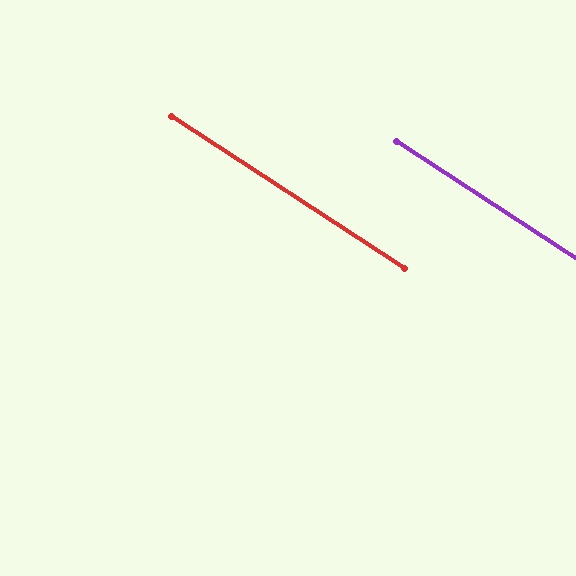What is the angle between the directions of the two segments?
Approximately 0 degrees.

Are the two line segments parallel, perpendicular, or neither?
Parallel — their directions differ by only 0.2°.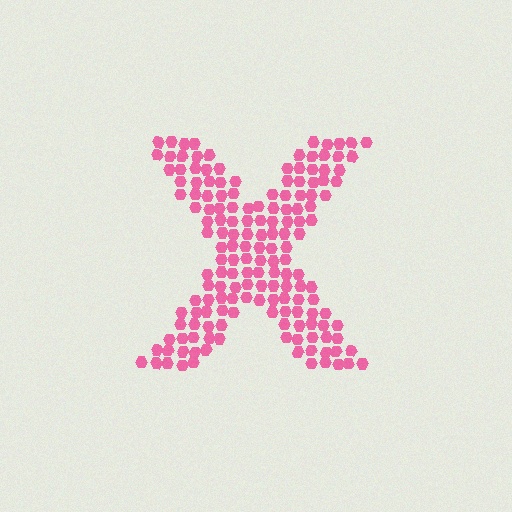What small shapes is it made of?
It is made of small hexagons.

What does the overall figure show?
The overall figure shows the letter X.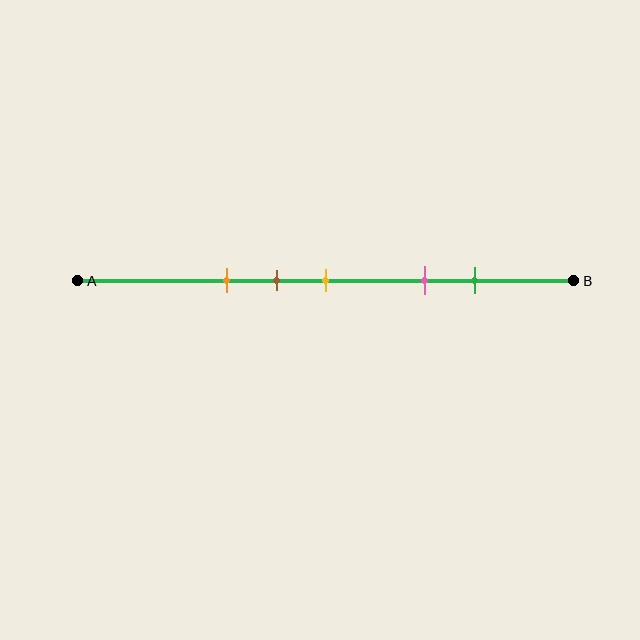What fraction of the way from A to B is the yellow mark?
The yellow mark is approximately 50% (0.5) of the way from A to B.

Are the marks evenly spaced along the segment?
No, the marks are not evenly spaced.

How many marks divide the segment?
There are 5 marks dividing the segment.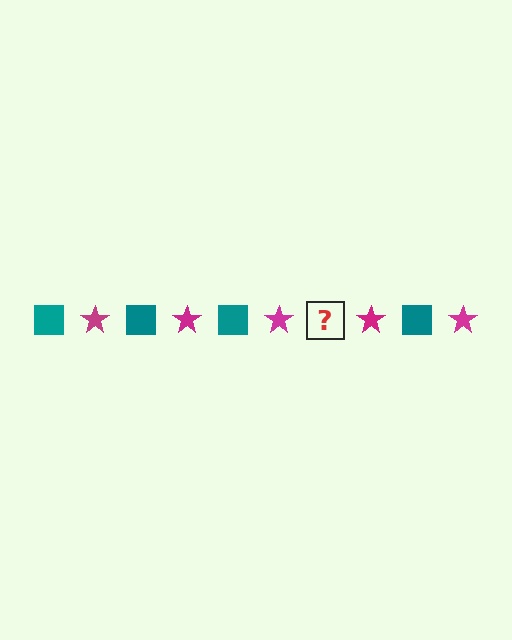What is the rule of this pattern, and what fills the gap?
The rule is that the pattern alternates between teal square and magenta star. The gap should be filled with a teal square.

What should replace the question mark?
The question mark should be replaced with a teal square.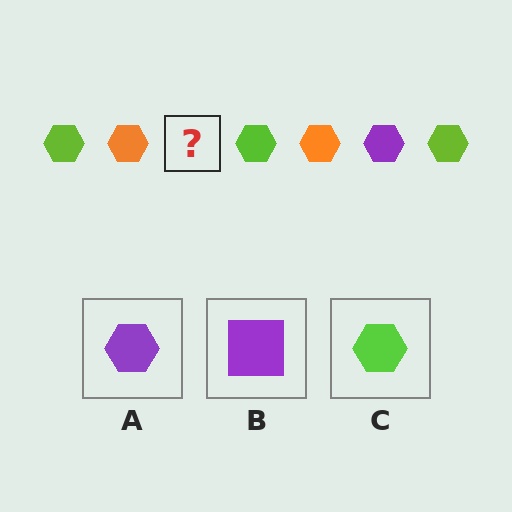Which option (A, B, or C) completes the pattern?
A.